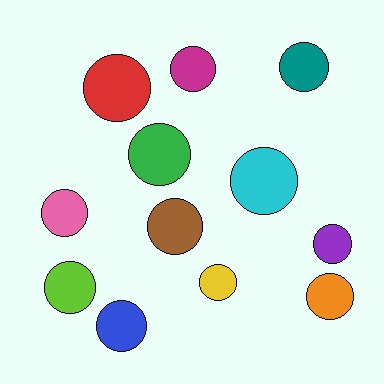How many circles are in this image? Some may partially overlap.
There are 12 circles.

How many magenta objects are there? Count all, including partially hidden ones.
There is 1 magenta object.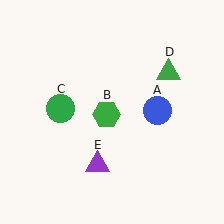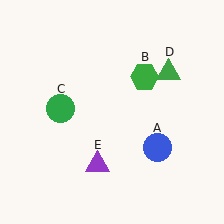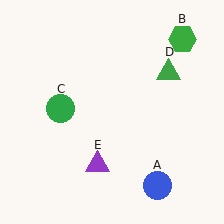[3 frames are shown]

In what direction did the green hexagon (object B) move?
The green hexagon (object B) moved up and to the right.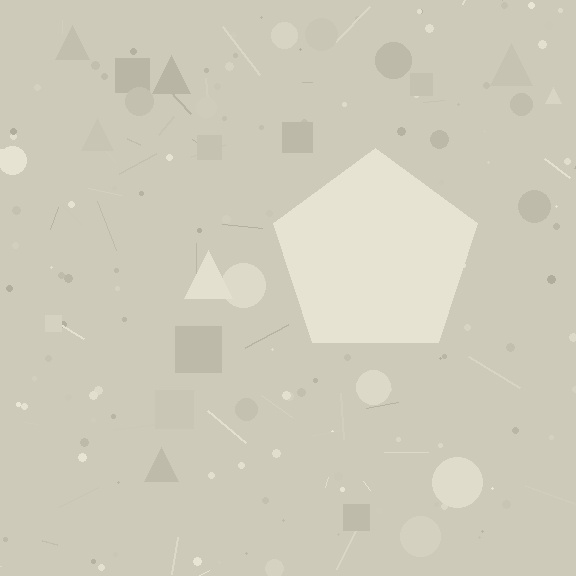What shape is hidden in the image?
A pentagon is hidden in the image.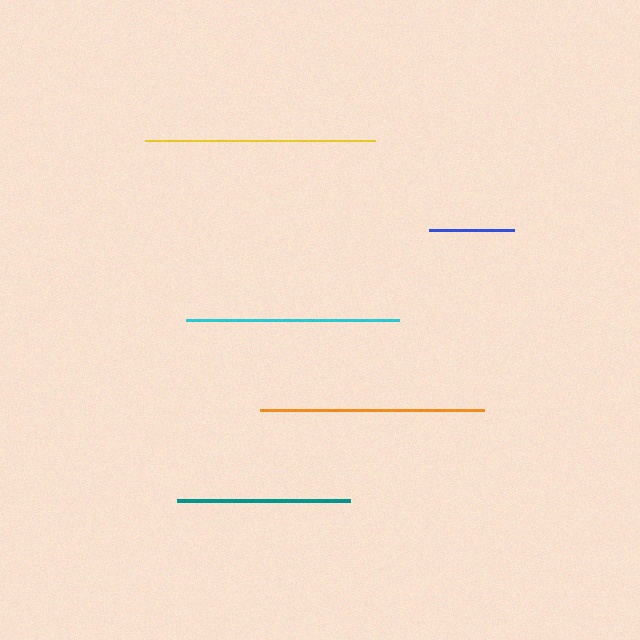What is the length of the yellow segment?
The yellow segment is approximately 230 pixels long.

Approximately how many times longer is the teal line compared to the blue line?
The teal line is approximately 2.0 times the length of the blue line.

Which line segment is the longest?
The yellow line is the longest at approximately 230 pixels.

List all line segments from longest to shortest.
From longest to shortest: yellow, orange, cyan, teal, blue.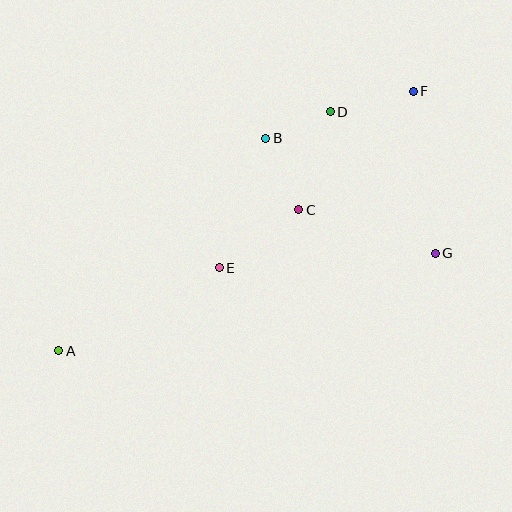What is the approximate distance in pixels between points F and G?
The distance between F and G is approximately 164 pixels.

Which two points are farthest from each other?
Points A and F are farthest from each other.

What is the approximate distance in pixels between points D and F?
The distance between D and F is approximately 85 pixels.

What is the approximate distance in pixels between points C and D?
The distance between C and D is approximately 103 pixels.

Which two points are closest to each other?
Points B and D are closest to each other.